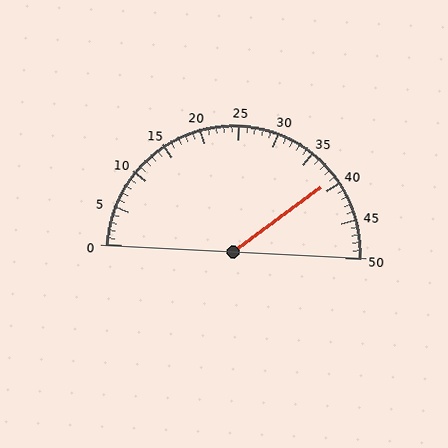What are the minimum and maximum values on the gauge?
The gauge ranges from 0 to 50.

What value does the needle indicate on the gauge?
The needle indicates approximately 39.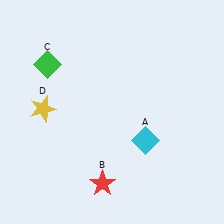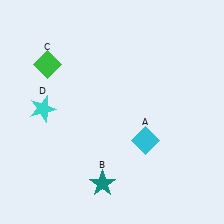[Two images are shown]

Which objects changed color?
B changed from red to teal. D changed from yellow to cyan.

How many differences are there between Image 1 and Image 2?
There are 2 differences between the two images.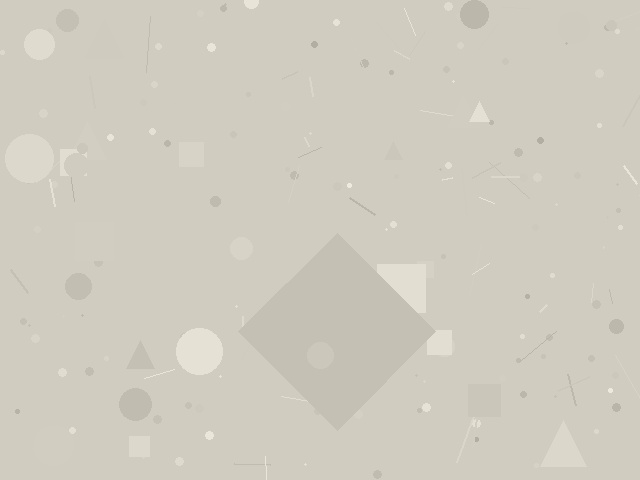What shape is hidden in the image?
A diamond is hidden in the image.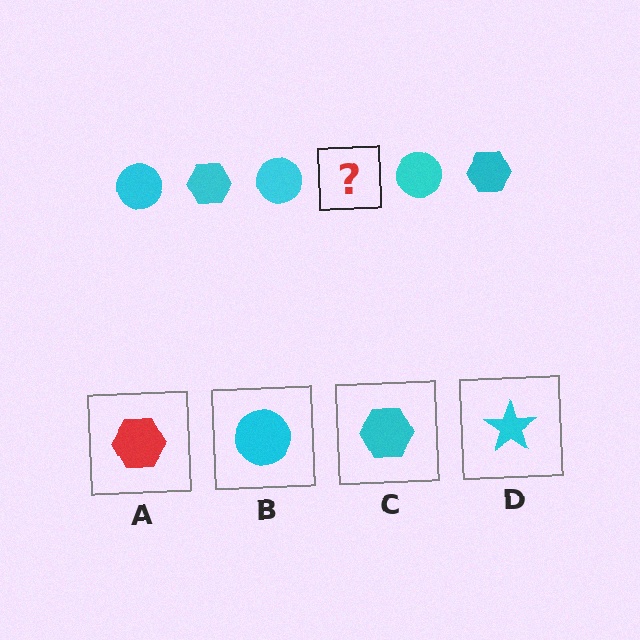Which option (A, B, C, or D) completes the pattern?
C.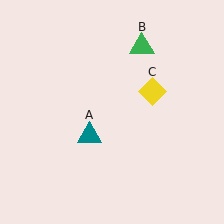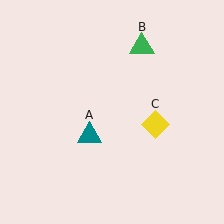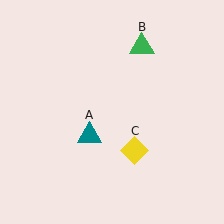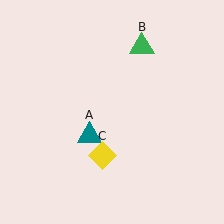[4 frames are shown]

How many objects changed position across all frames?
1 object changed position: yellow diamond (object C).